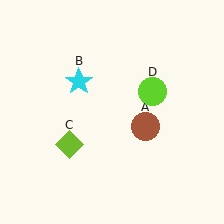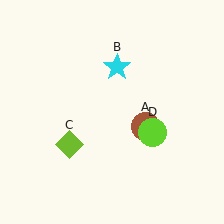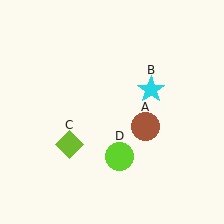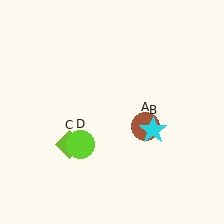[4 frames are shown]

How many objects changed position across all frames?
2 objects changed position: cyan star (object B), lime circle (object D).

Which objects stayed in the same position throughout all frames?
Brown circle (object A) and lime diamond (object C) remained stationary.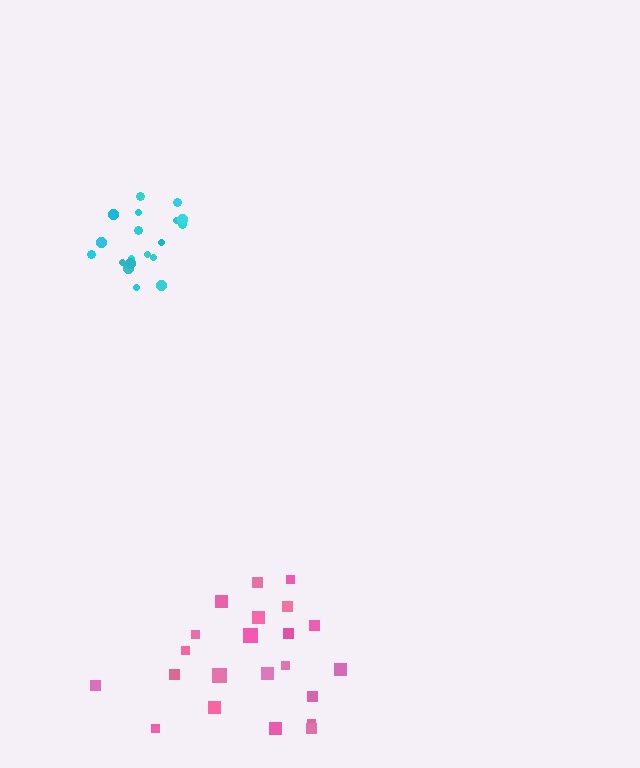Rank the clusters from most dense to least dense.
cyan, pink.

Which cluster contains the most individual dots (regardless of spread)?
Pink (22).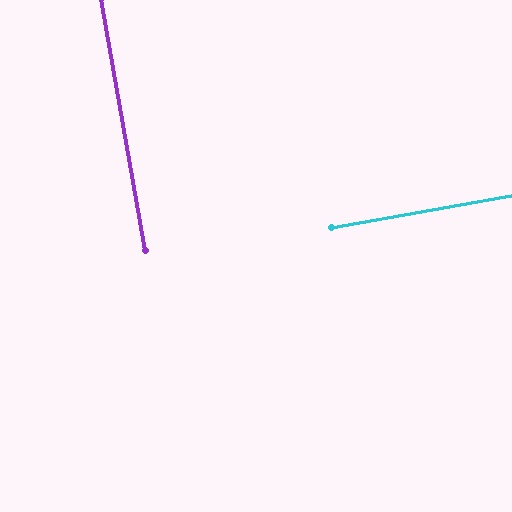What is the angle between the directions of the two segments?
Approximately 90 degrees.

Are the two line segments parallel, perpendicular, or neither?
Perpendicular — they meet at approximately 90°.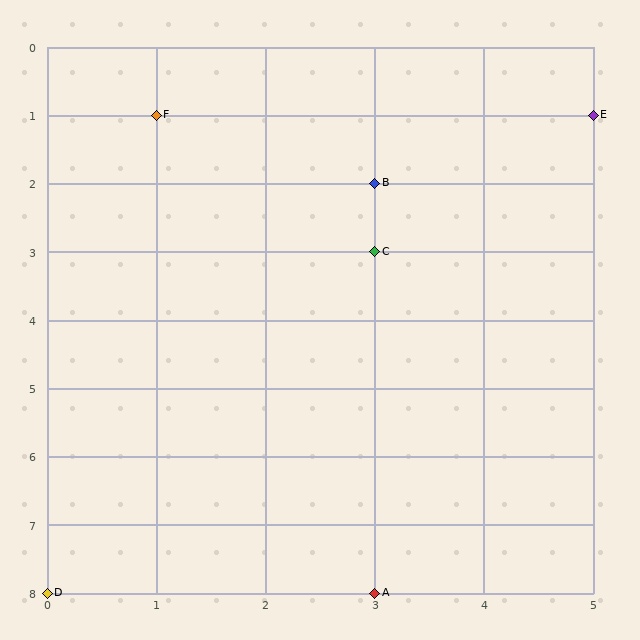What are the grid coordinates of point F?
Point F is at grid coordinates (1, 1).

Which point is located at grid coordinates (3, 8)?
Point A is at (3, 8).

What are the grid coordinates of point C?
Point C is at grid coordinates (3, 3).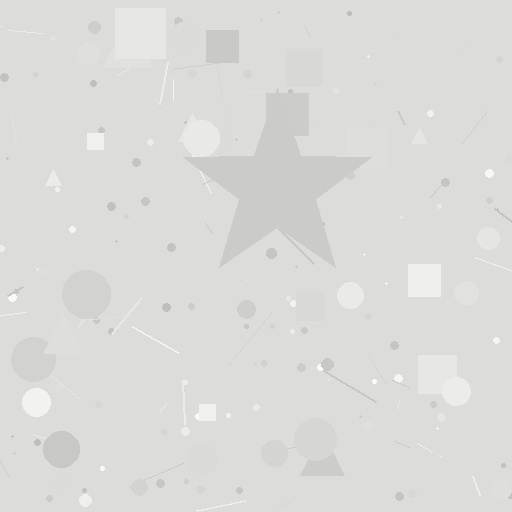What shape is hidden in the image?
A star is hidden in the image.